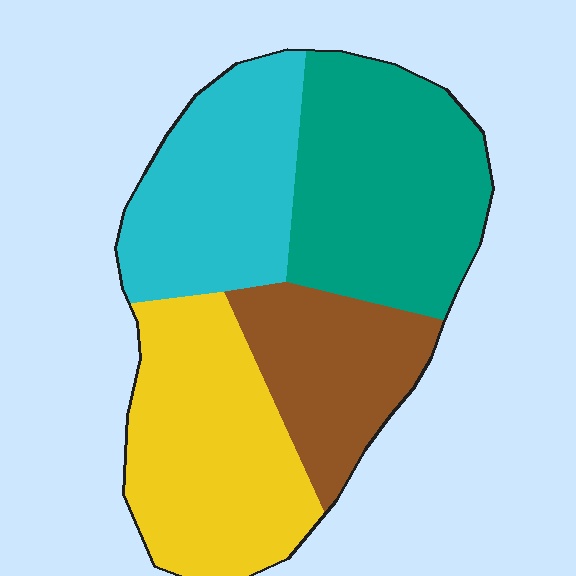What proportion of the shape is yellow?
Yellow covers about 30% of the shape.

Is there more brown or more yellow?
Yellow.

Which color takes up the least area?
Brown, at roughly 20%.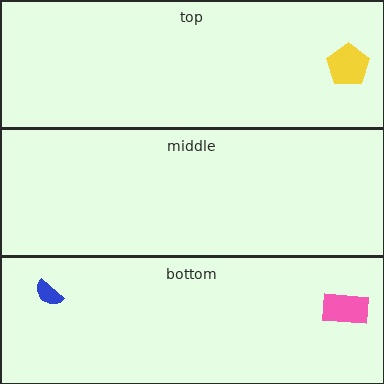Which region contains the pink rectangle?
The bottom region.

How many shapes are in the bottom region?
2.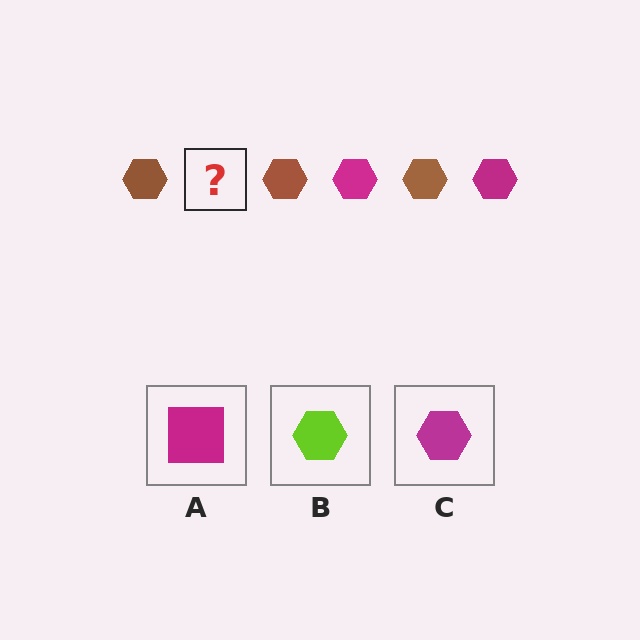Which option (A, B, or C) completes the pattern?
C.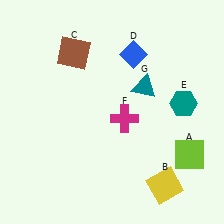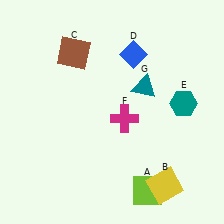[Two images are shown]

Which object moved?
The lime square (A) moved left.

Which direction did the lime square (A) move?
The lime square (A) moved left.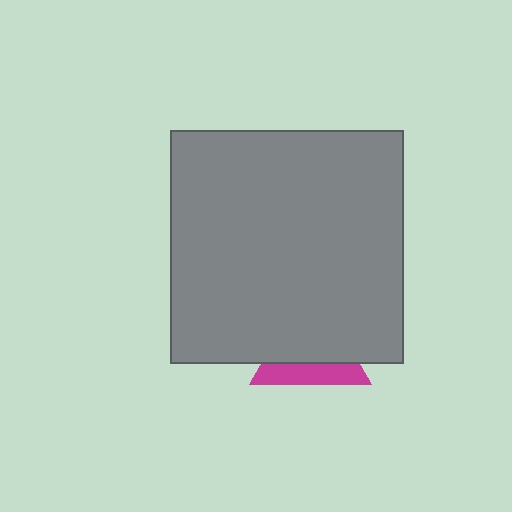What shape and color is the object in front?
The object in front is a gray square.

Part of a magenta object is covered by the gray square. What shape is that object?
It is a triangle.